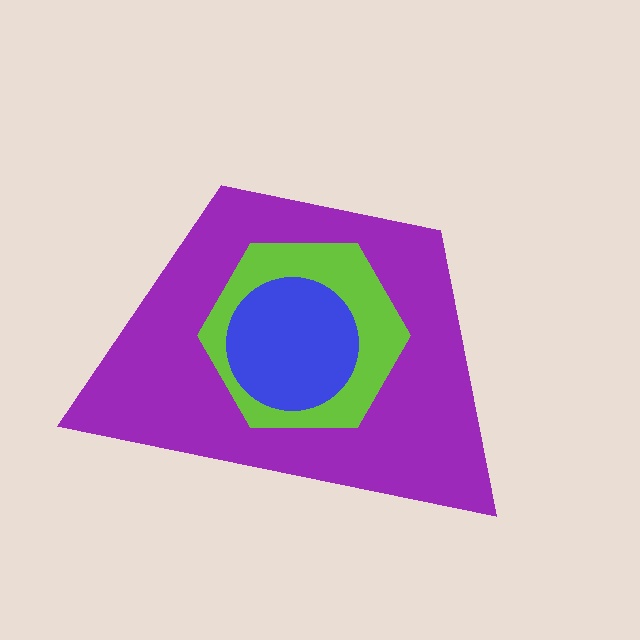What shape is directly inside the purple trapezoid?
The lime hexagon.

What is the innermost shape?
The blue circle.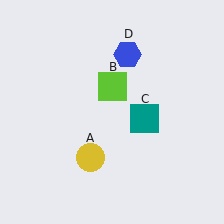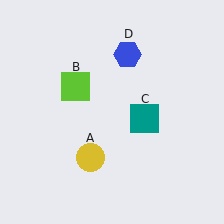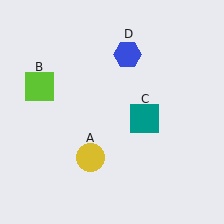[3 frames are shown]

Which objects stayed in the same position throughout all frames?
Yellow circle (object A) and teal square (object C) and blue hexagon (object D) remained stationary.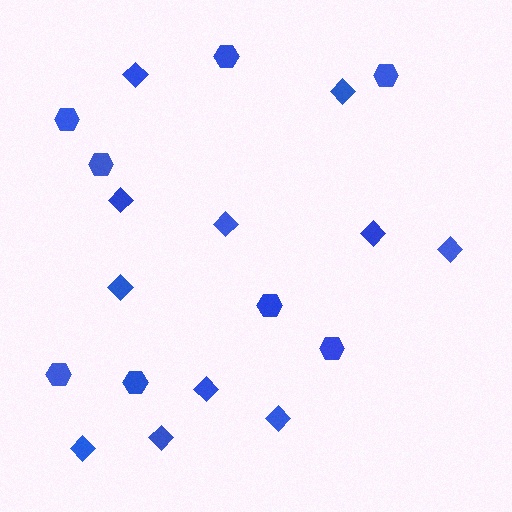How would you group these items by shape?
There are 2 groups: one group of hexagons (8) and one group of diamonds (11).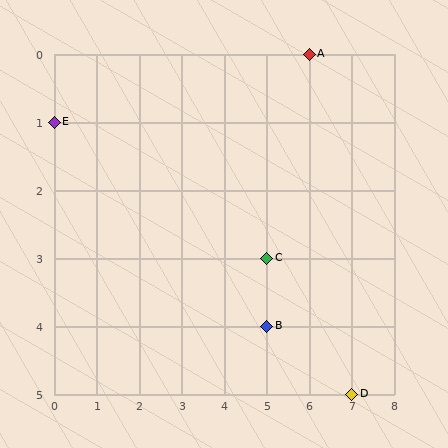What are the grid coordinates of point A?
Point A is at grid coordinates (6, 0).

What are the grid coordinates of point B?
Point B is at grid coordinates (5, 4).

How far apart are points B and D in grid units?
Points B and D are 2 columns and 1 row apart (about 2.2 grid units diagonally).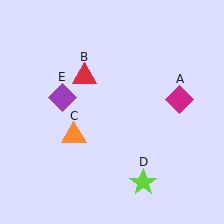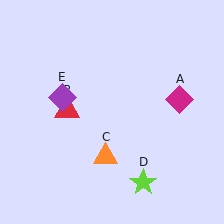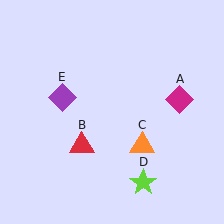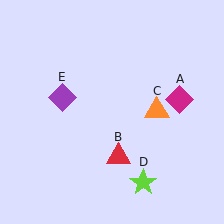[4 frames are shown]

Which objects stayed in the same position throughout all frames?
Magenta diamond (object A) and lime star (object D) and purple diamond (object E) remained stationary.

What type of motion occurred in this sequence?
The red triangle (object B), orange triangle (object C) rotated counterclockwise around the center of the scene.